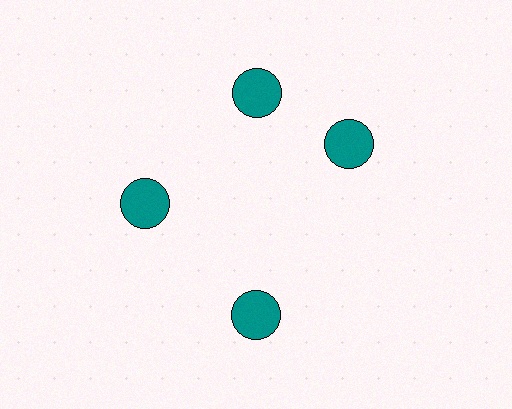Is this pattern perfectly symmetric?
No. The 4 teal circles are arranged in a ring, but one element near the 3 o'clock position is rotated out of alignment along the ring, breaking the 4-fold rotational symmetry.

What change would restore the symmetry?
The symmetry would be restored by rotating it back into even spacing with its neighbors so that all 4 circles sit at equal angles and equal distance from the center.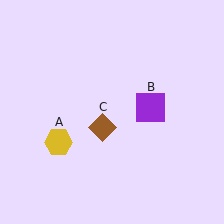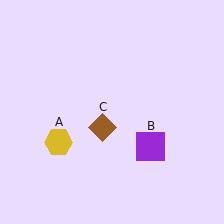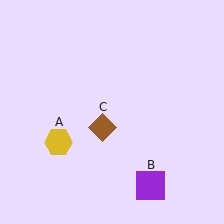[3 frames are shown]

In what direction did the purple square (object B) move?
The purple square (object B) moved down.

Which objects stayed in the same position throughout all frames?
Yellow hexagon (object A) and brown diamond (object C) remained stationary.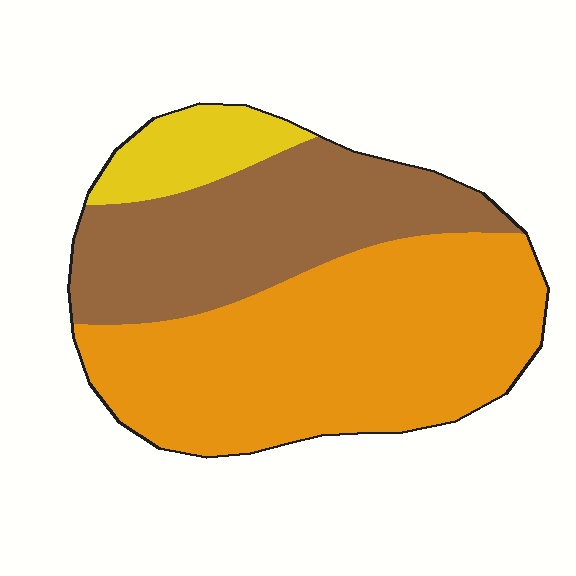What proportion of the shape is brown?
Brown takes up about one third (1/3) of the shape.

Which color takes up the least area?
Yellow, at roughly 10%.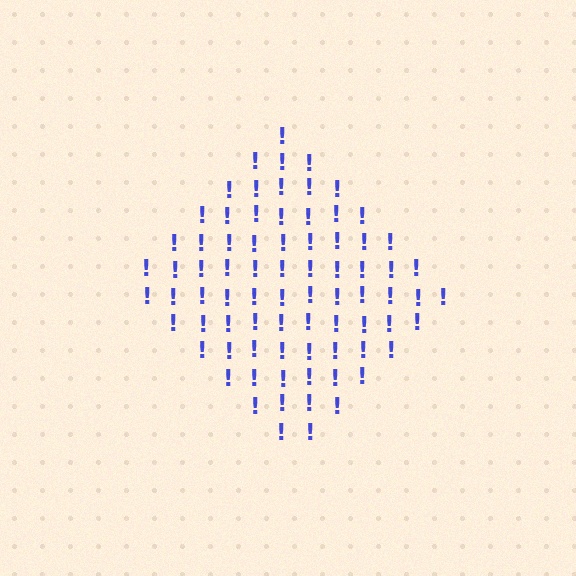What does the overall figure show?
The overall figure shows a diamond.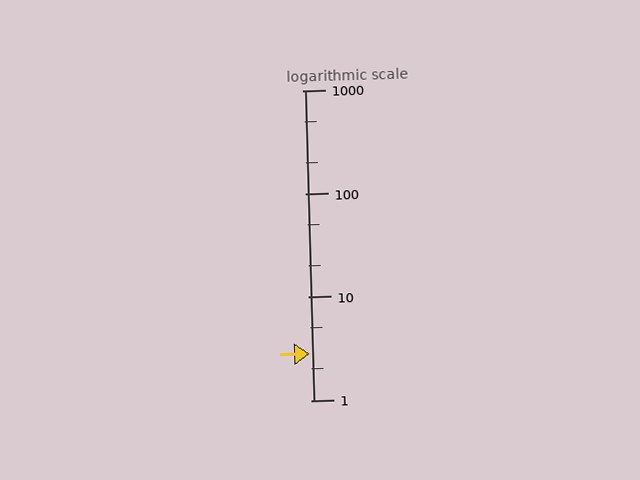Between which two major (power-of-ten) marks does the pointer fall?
The pointer is between 1 and 10.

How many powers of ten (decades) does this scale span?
The scale spans 3 decades, from 1 to 1000.